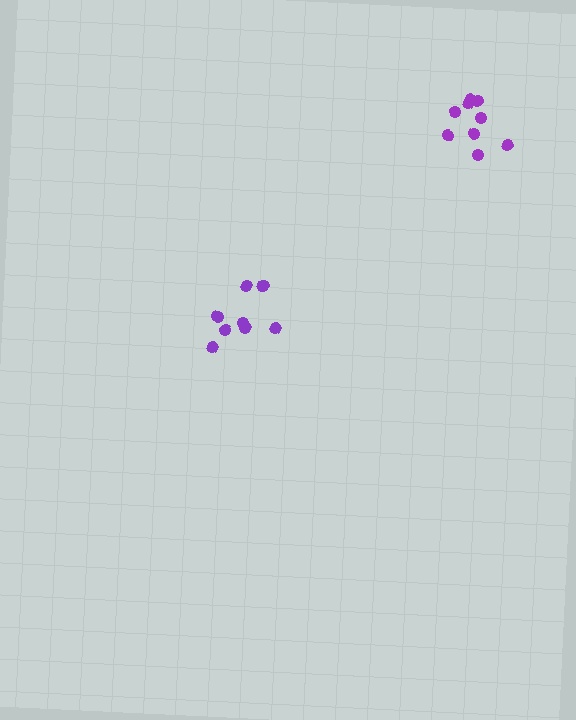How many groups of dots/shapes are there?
There are 2 groups.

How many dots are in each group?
Group 1: 8 dots, Group 2: 9 dots (17 total).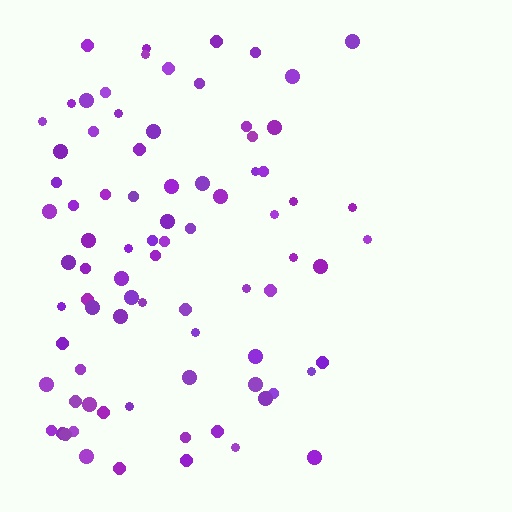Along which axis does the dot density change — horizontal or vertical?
Horizontal.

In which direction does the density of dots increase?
From right to left, with the left side densest.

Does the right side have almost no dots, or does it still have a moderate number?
Still a moderate number, just noticeably fewer than the left.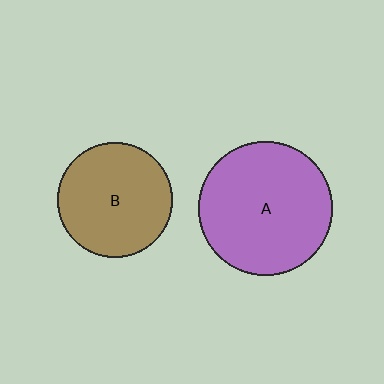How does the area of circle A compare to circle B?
Approximately 1.4 times.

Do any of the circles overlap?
No, none of the circles overlap.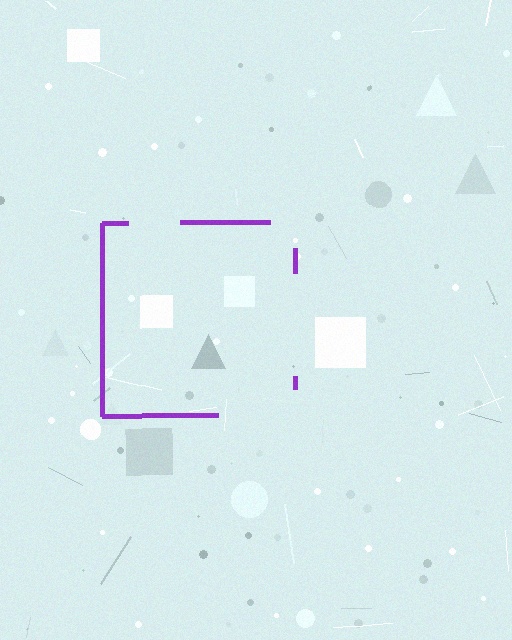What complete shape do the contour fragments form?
The contour fragments form a square.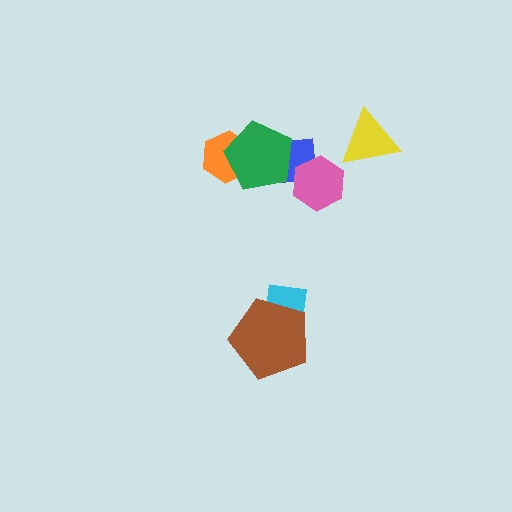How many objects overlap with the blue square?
2 objects overlap with the blue square.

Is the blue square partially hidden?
Yes, it is partially covered by another shape.